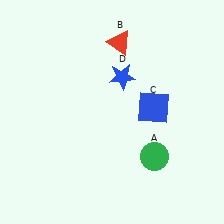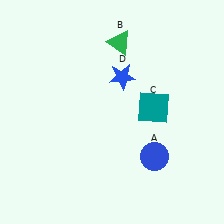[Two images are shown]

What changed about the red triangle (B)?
In Image 1, B is red. In Image 2, it changed to green.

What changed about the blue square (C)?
In Image 1, C is blue. In Image 2, it changed to teal.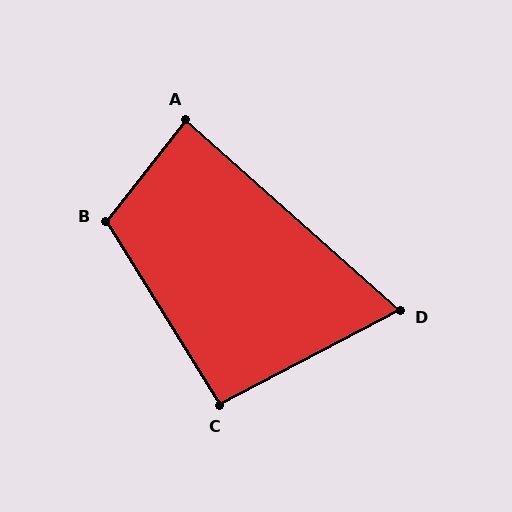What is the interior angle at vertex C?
Approximately 94 degrees (approximately right).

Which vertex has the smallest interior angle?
D, at approximately 70 degrees.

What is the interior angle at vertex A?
Approximately 86 degrees (approximately right).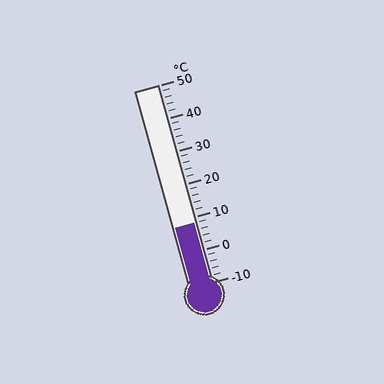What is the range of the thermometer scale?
The thermometer scale ranges from -10°C to 50°C.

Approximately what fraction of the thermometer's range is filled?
The thermometer is filled to approximately 30% of its range.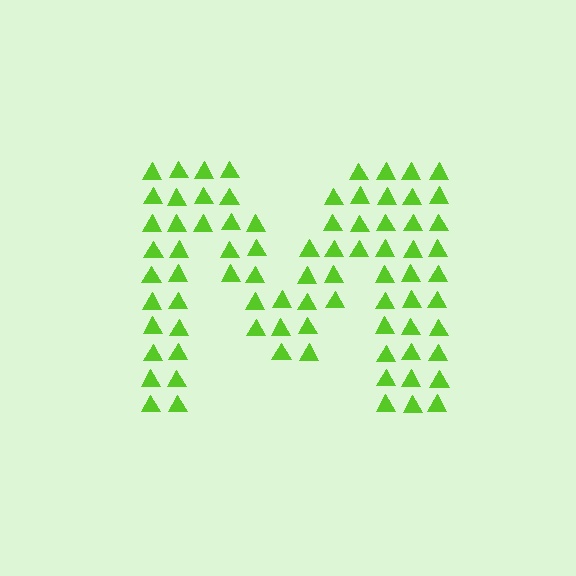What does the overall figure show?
The overall figure shows the letter M.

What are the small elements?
The small elements are triangles.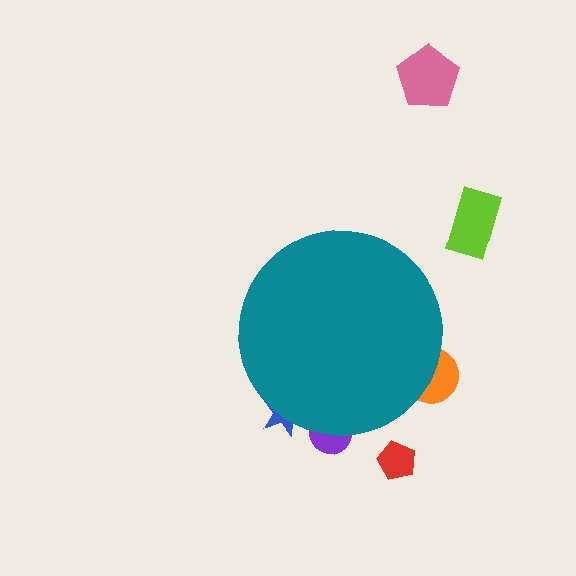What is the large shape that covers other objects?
A teal circle.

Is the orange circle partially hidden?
Yes, the orange circle is partially hidden behind the teal circle.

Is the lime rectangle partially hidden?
No, the lime rectangle is fully visible.